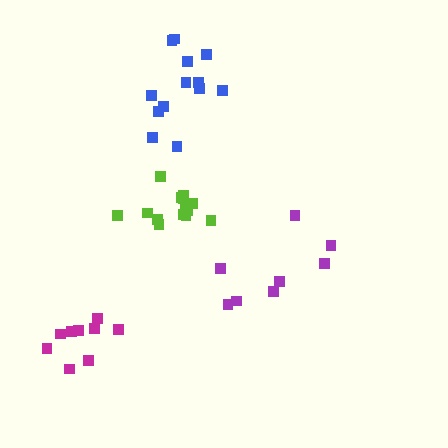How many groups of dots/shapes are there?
There are 4 groups.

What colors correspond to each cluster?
The clusters are colored: lime, purple, magenta, blue.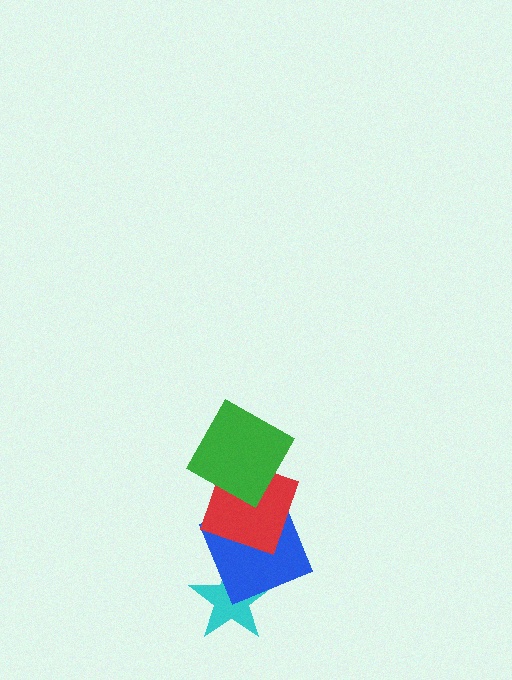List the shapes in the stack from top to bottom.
From top to bottom: the green square, the red square, the blue square, the cyan star.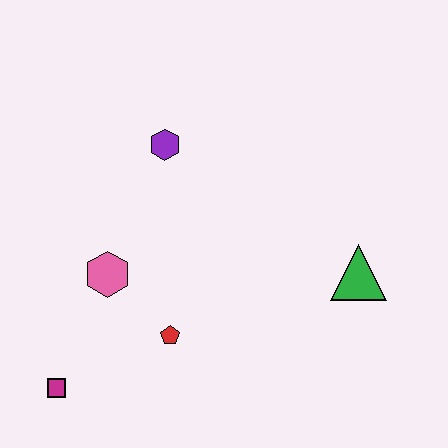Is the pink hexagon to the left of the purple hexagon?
Yes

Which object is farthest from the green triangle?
The magenta square is farthest from the green triangle.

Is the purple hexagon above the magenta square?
Yes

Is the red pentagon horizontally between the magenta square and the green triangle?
Yes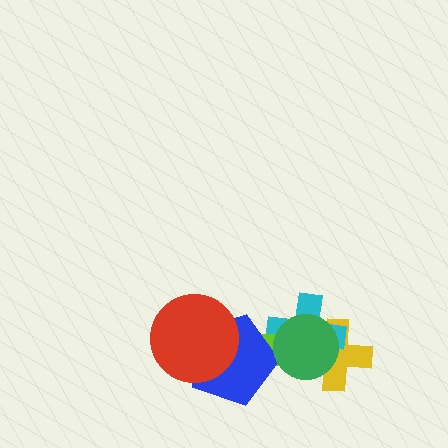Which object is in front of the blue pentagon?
The red circle is in front of the blue pentagon.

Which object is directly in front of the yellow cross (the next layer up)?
The cyan cross is directly in front of the yellow cross.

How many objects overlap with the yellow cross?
3 objects overlap with the yellow cross.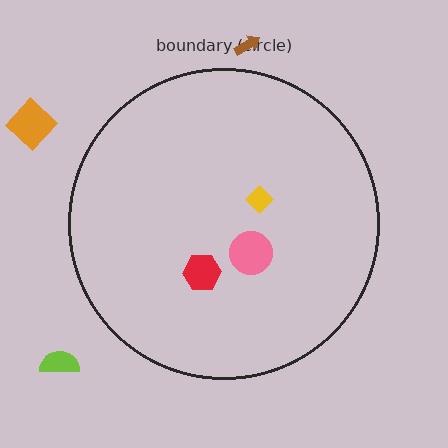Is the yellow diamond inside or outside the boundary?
Inside.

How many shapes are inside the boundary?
3 inside, 3 outside.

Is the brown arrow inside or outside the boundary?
Outside.